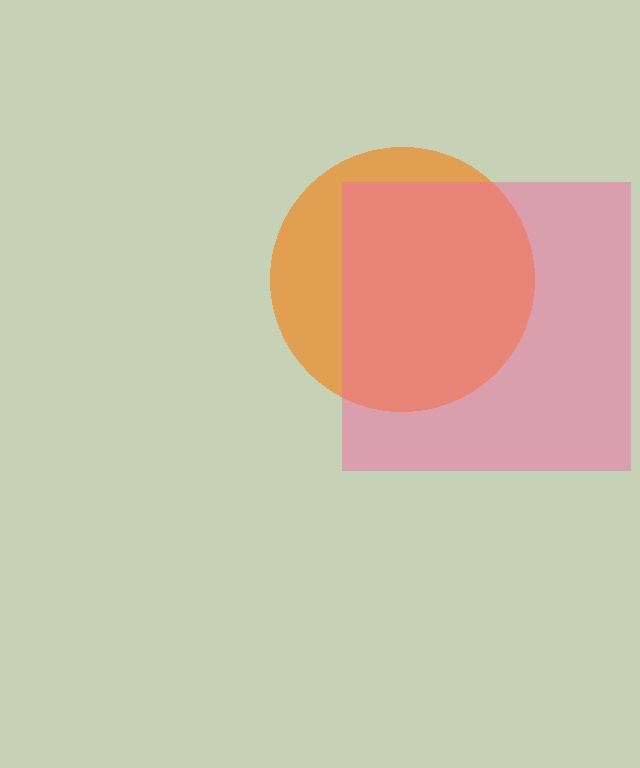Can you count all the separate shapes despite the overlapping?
Yes, there are 2 separate shapes.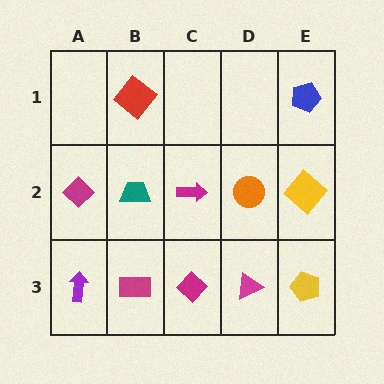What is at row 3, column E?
A yellow pentagon.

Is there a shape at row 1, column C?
No, that cell is empty.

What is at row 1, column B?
A red diamond.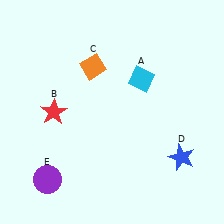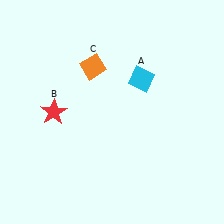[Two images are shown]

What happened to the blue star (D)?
The blue star (D) was removed in Image 2. It was in the bottom-right area of Image 1.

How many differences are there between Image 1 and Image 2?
There are 2 differences between the two images.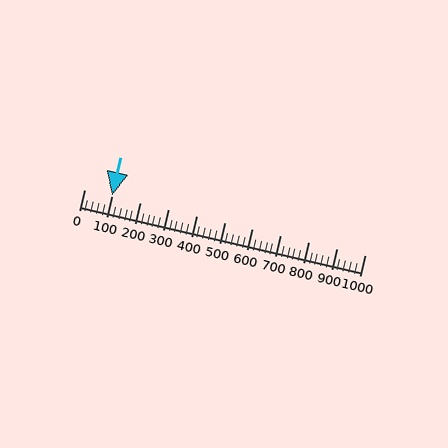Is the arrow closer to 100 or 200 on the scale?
The arrow is closer to 100.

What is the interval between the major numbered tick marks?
The major tick marks are spaced 100 units apart.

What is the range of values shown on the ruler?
The ruler shows values from 0 to 1000.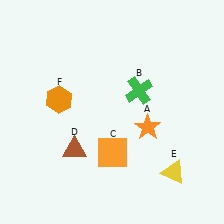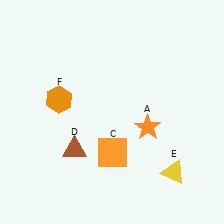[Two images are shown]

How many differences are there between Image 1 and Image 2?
There is 1 difference between the two images.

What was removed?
The green cross (B) was removed in Image 2.